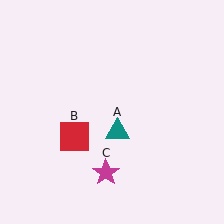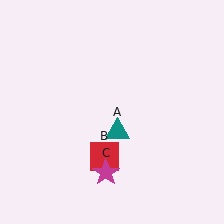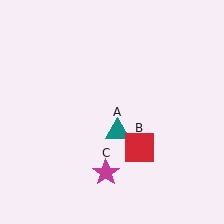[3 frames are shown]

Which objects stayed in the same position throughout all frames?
Teal triangle (object A) and magenta star (object C) remained stationary.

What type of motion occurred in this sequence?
The red square (object B) rotated counterclockwise around the center of the scene.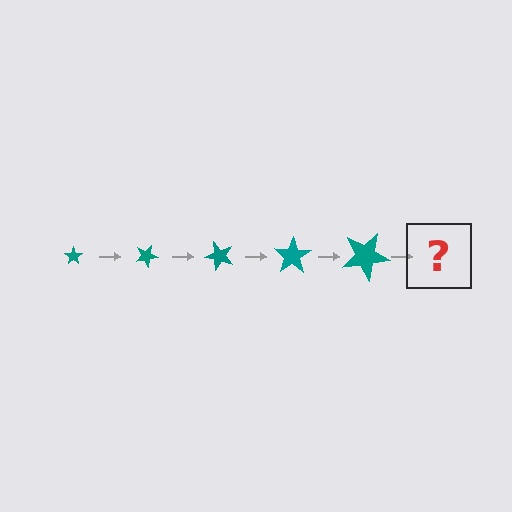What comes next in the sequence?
The next element should be a star, larger than the previous one and rotated 125 degrees from the start.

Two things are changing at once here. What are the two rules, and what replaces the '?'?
The two rules are that the star grows larger each step and it rotates 25 degrees each step. The '?' should be a star, larger than the previous one and rotated 125 degrees from the start.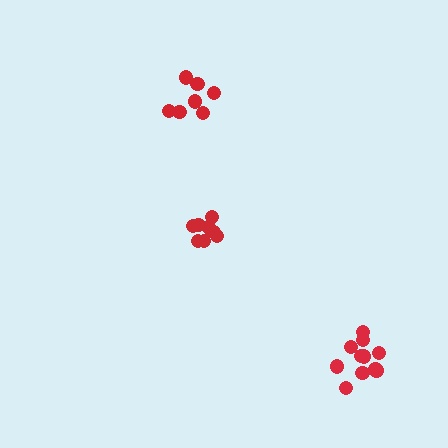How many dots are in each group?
Group 1: 7 dots, Group 2: 9 dots, Group 3: 11 dots (27 total).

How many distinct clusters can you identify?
There are 3 distinct clusters.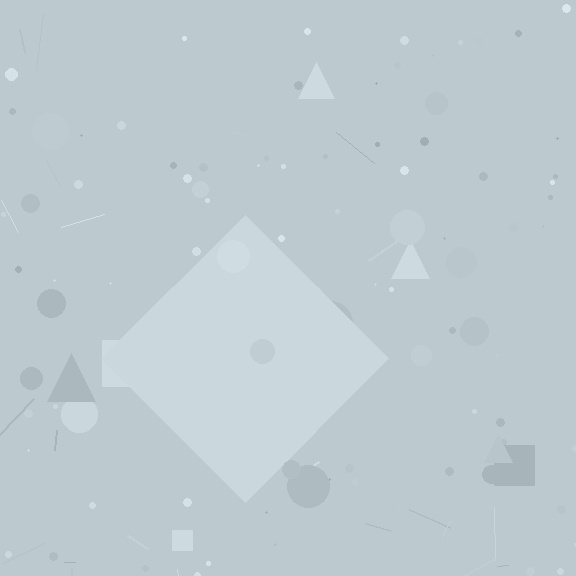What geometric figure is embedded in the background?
A diamond is embedded in the background.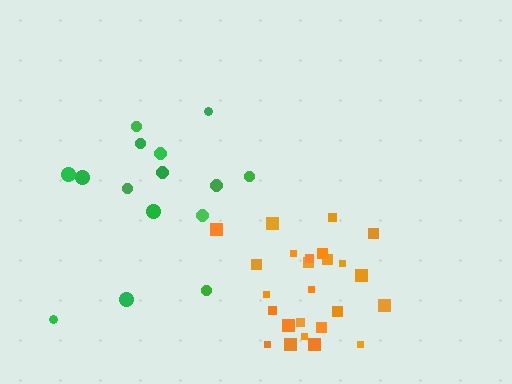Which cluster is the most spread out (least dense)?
Green.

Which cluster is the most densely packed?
Orange.